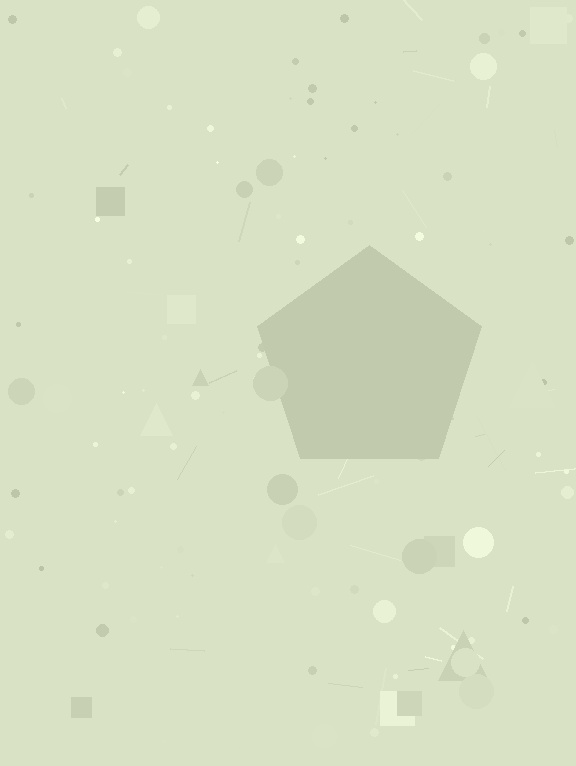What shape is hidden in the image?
A pentagon is hidden in the image.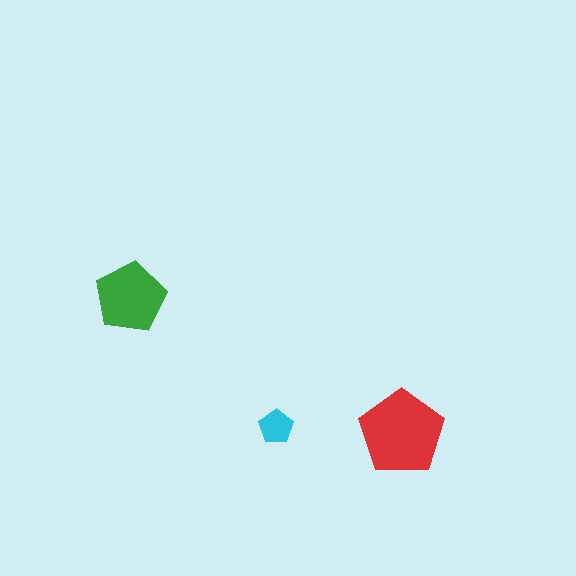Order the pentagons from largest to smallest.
the red one, the green one, the cyan one.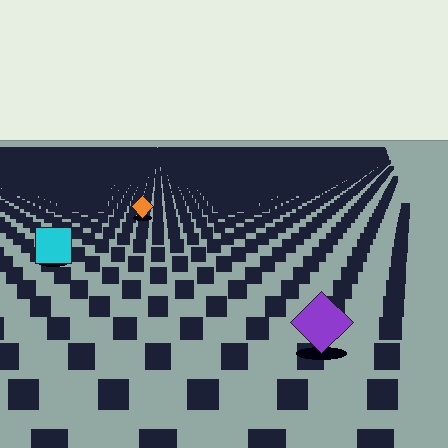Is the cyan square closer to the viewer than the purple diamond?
No. The purple diamond is closer — you can tell from the texture gradient: the ground texture is coarser near it.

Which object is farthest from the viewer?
The orange diamond is farthest from the viewer. It appears smaller and the ground texture around it is denser.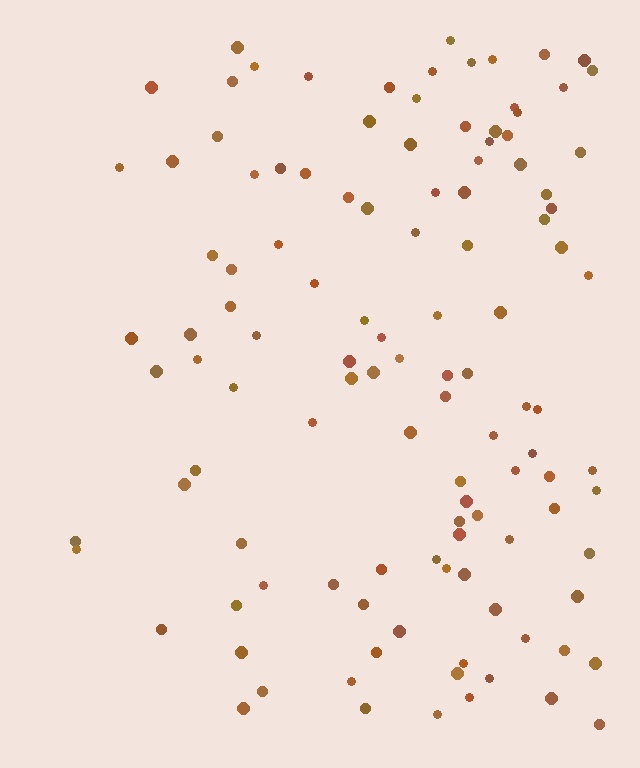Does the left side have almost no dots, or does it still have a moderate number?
Still a moderate number, just noticeably fewer than the right.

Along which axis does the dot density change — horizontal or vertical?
Horizontal.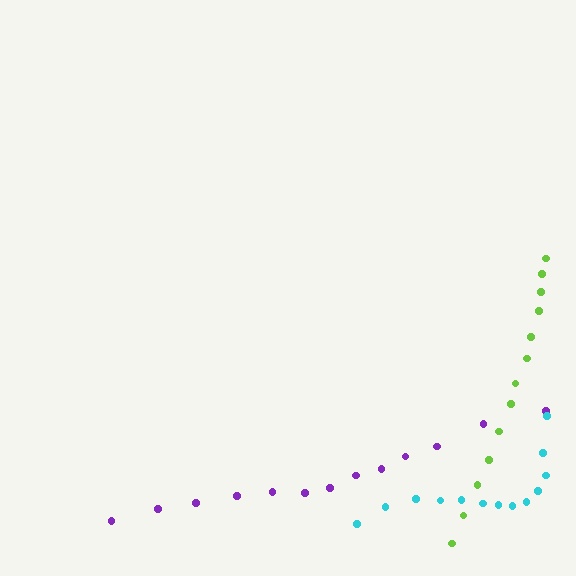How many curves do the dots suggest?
There are 3 distinct paths.